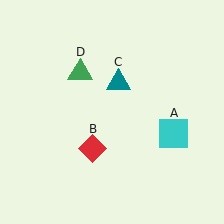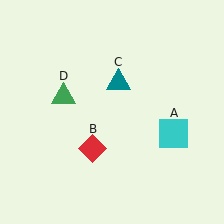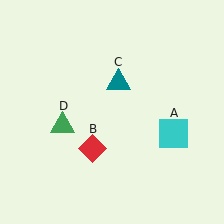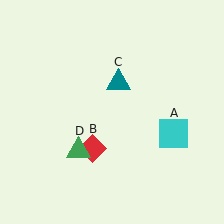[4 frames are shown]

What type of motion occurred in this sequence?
The green triangle (object D) rotated counterclockwise around the center of the scene.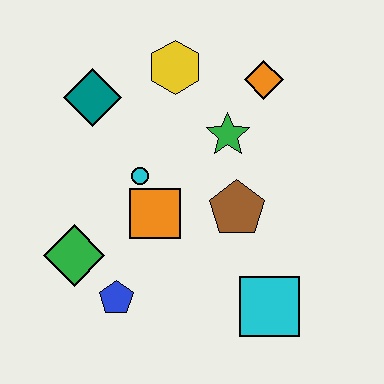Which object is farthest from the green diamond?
The orange diamond is farthest from the green diamond.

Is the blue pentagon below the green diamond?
Yes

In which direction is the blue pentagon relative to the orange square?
The blue pentagon is below the orange square.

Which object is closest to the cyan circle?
The orange square is closest to the cyan circle.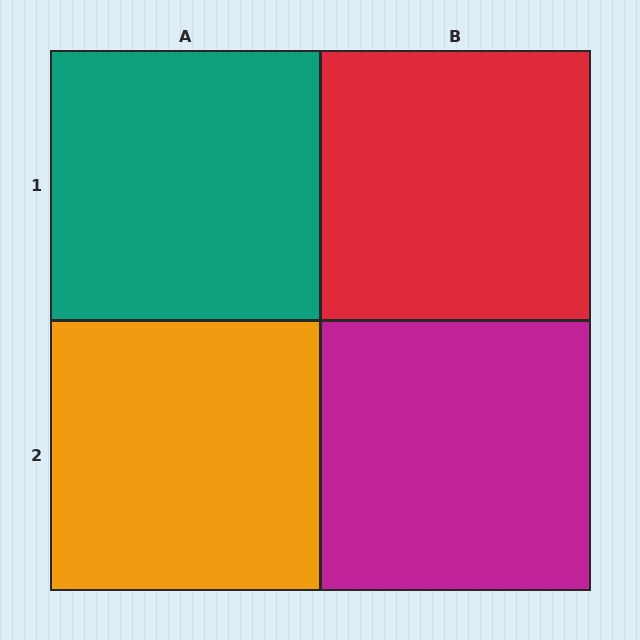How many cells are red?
1 cell is red.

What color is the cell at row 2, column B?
Magenta.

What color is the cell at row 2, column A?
Orange.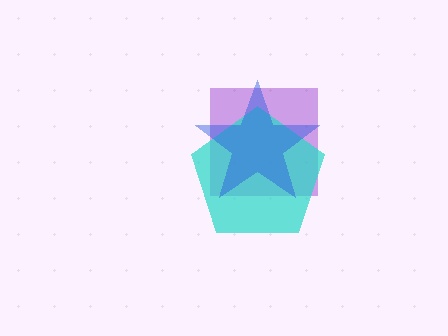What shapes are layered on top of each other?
The layered shapes are: a purple square, a cyan pentagon, a blue star.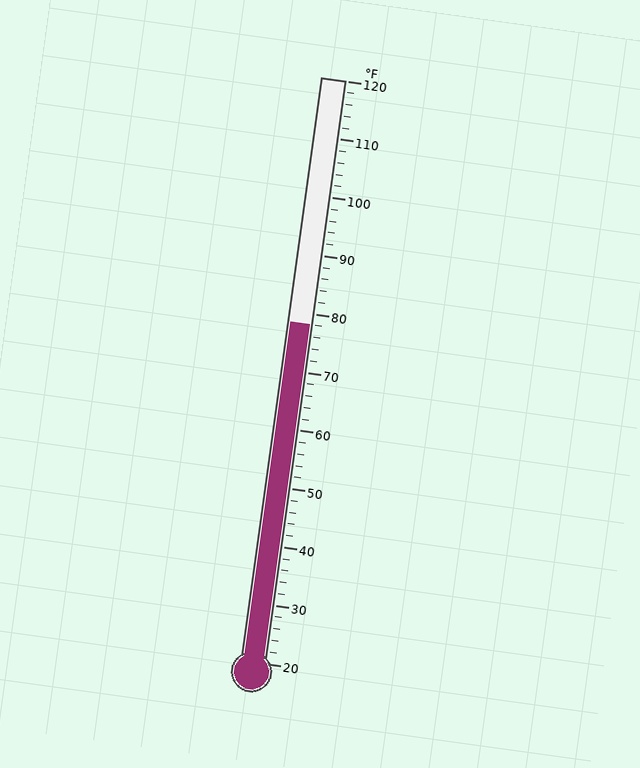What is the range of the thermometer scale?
The thermometer scale ranges from 20°F to 120°F.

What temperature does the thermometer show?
The thermometer shows approximately 78°F.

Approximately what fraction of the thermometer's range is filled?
The thermometer is filled to approximately 60% of its range.